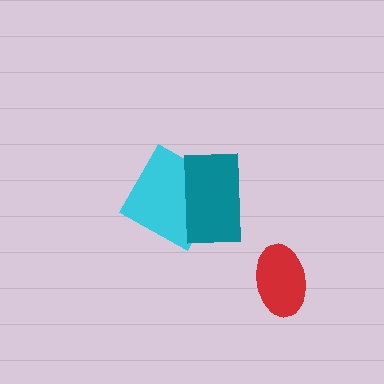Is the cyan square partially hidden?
Yes, it is partially covered by another shape.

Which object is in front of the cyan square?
The teal rectangle is in front of the cyan square.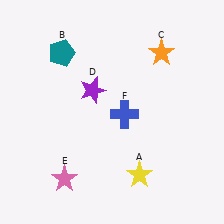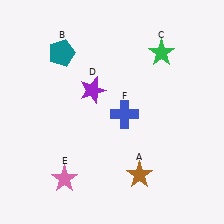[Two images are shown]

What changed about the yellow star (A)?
In Image 1, A is yellow. In Image 2, it changed to brown.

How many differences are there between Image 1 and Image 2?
There are 2 differences between the two images.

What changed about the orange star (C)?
In Image 1, C is orange. In Image 2, it changed to green.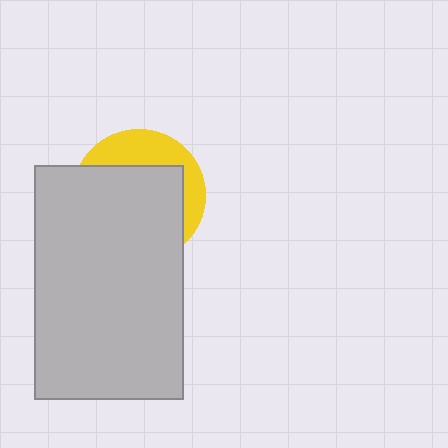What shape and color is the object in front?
The object in front is a light gray rectangle.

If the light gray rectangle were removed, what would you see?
You would see the complete yellow circle.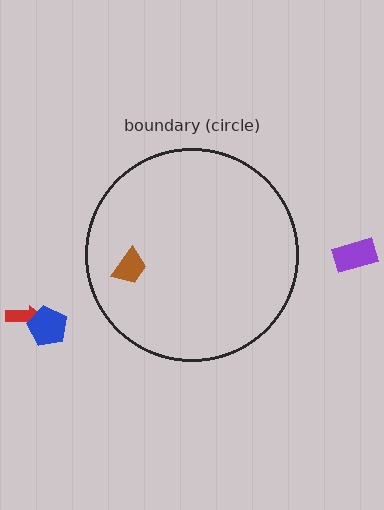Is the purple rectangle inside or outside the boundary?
Outside.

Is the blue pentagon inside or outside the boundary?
Outside.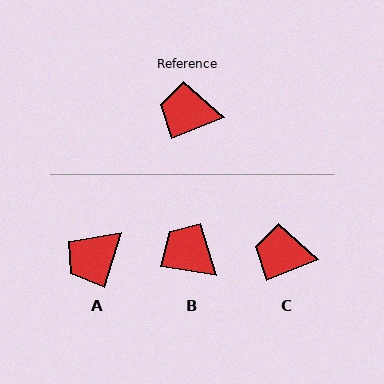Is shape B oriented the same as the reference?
No, it is off by about 31 degrees.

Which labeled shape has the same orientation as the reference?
C.